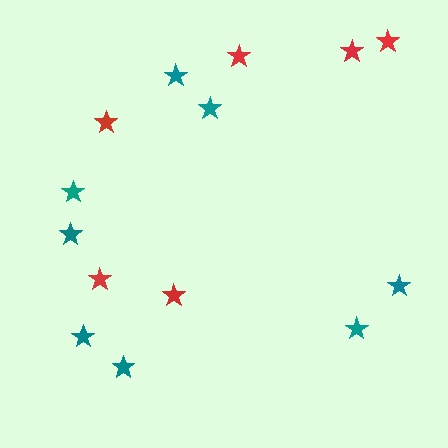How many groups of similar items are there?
There are 2 groups: one group of red stars (6) and one group of teal stars (8).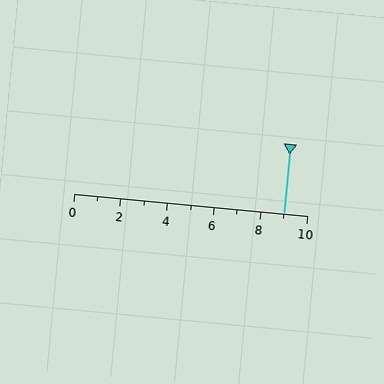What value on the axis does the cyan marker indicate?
The marker indicates approximately 9.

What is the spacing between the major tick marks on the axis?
The major ticks are spaced 2 apart.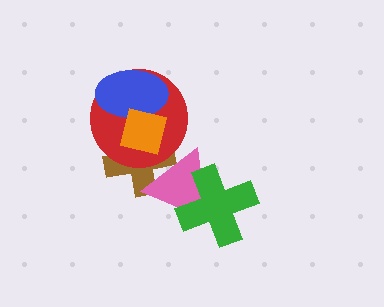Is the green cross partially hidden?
No, no other shape covers it.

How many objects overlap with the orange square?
3 objects overlap with the orange square.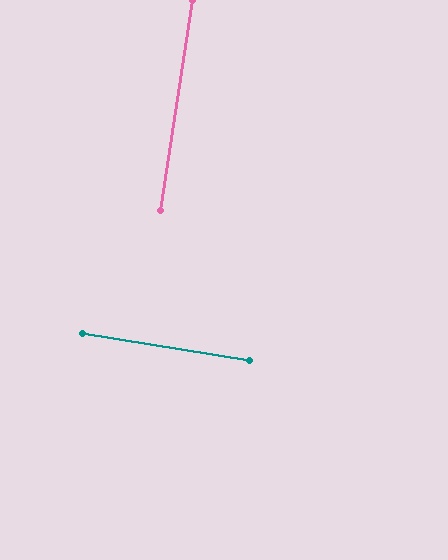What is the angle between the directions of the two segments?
Approximately 90 degrees.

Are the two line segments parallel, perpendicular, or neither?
Perpendicular — they meet at approximately 90°.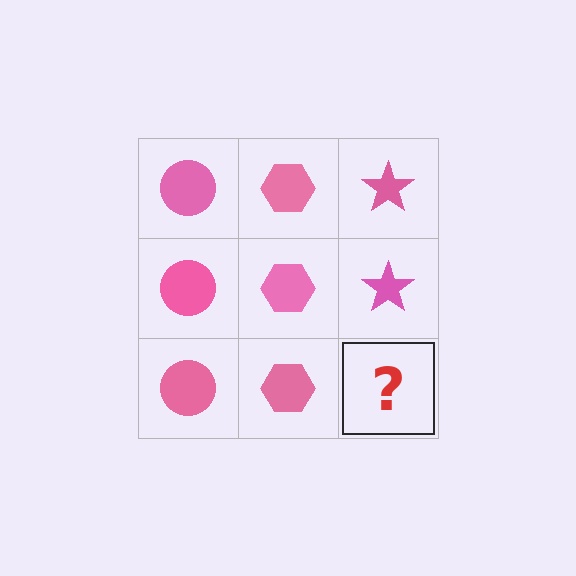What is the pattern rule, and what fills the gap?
The rule is that each column has a consistent shape. The gap should be filled with a pink star.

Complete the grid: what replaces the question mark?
The question mark should be replaced with a pink star.